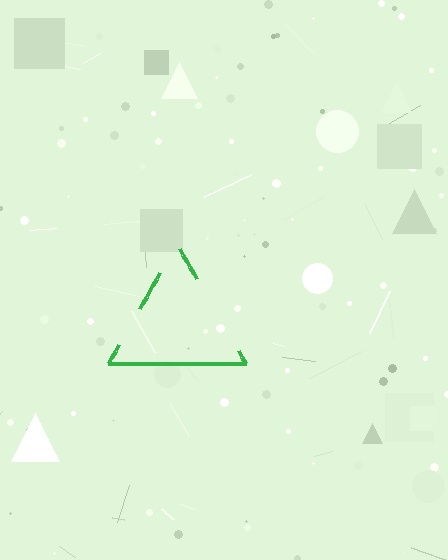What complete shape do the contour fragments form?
The contour fragments form a triangle.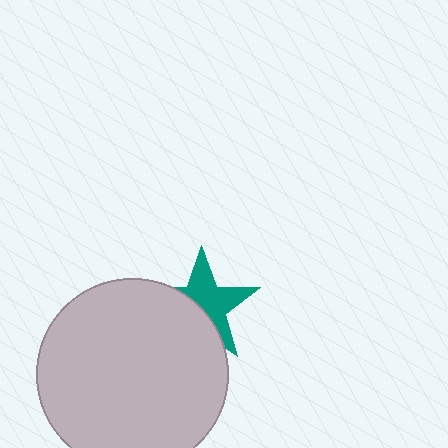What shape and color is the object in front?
The object in front is a light gray circle.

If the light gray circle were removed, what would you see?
You would see the complete teal star.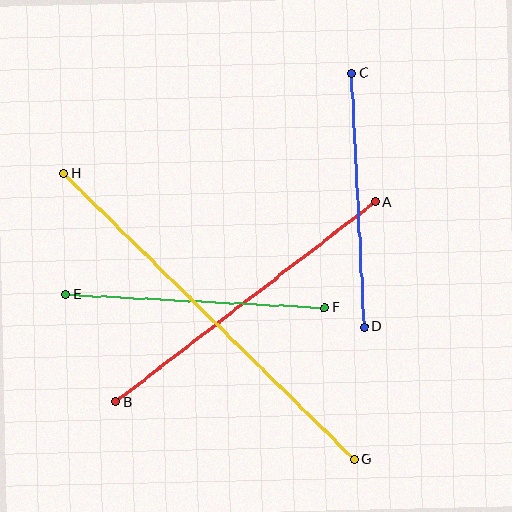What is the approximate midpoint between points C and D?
The midpoint is at approximately (358, 200) pixels.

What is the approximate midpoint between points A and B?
The midpoint is at approximately (246, 302) pixels.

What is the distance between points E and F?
The distance is approximately 259 pixels.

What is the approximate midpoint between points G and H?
The midpoint is at approximately (209, 316) pixels.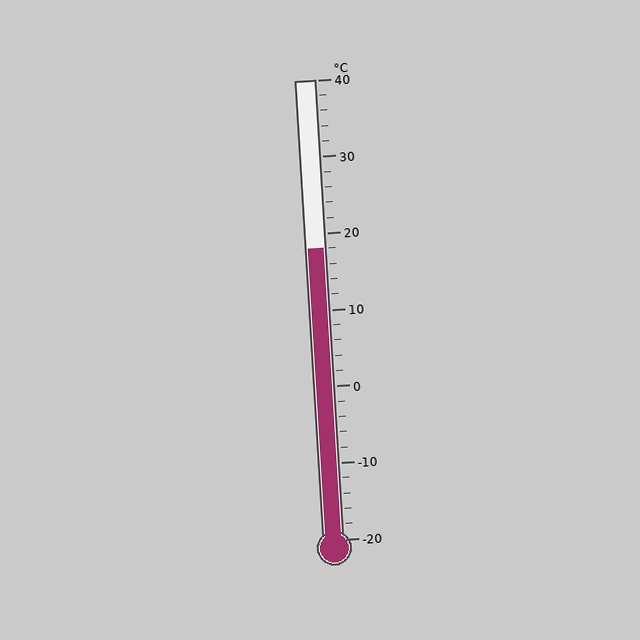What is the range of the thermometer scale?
The thermometer scale ranges from -20°C to 40°C.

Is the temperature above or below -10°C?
The temperature is above -10°C.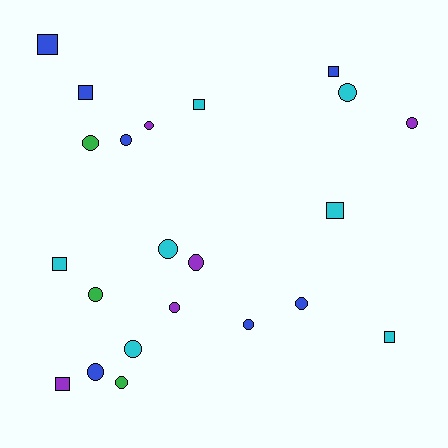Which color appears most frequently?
Cyan, with 7 objects.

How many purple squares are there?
There is 1 purple square.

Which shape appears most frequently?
Circle, with 14 objects.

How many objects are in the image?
There are 22 objects.